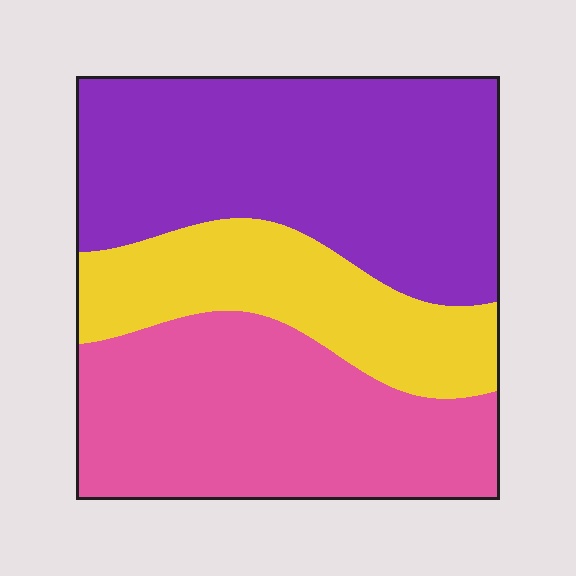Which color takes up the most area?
Purple, at roughly 40%.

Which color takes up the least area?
Yellow, at roughly 20%.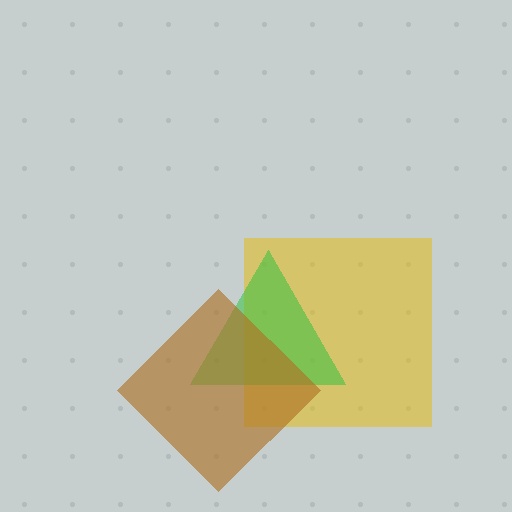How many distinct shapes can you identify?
There are 3 distinct shapes: a yellow square, a green triangle, a brown diamond.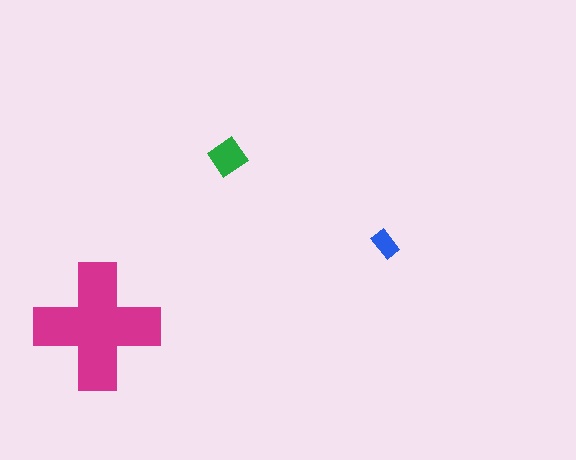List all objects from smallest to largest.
The blue rectangle, the green diamond, the magenta cross.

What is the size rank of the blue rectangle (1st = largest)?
3rd.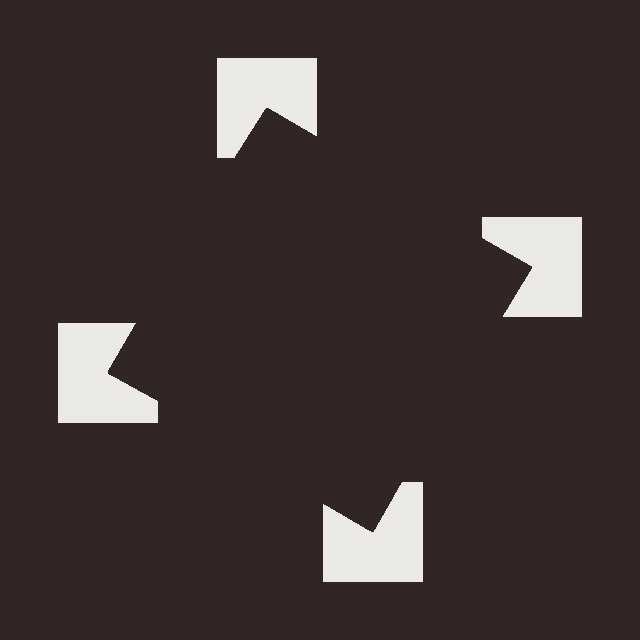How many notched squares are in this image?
There are 4 — one at each vertex of the illusory square.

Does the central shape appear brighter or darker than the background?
It typically appears slightly darker than the background, even though no actual brightness change is drawn.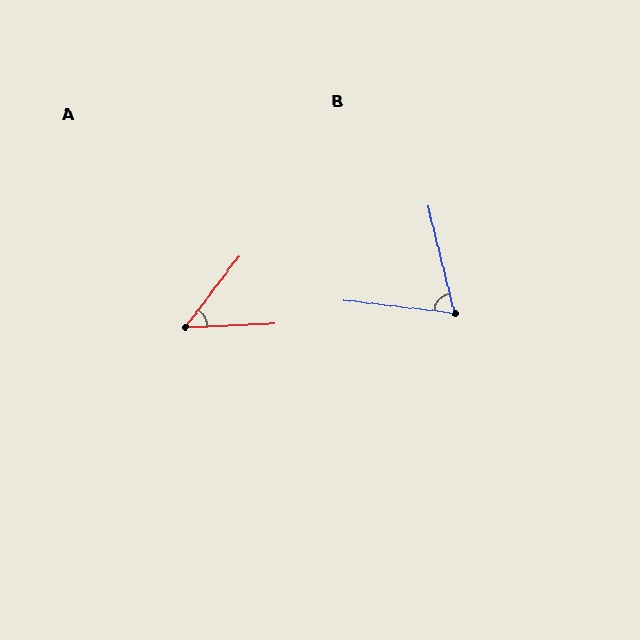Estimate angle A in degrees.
Approximately 50 degrees.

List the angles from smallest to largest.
A (50°), B (69°).